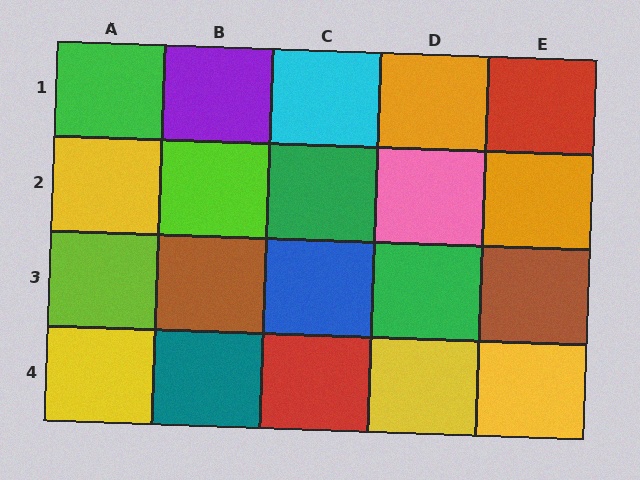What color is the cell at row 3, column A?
Lime.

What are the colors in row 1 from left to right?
Green, purple, cyan, orange, red.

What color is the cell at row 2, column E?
Orange.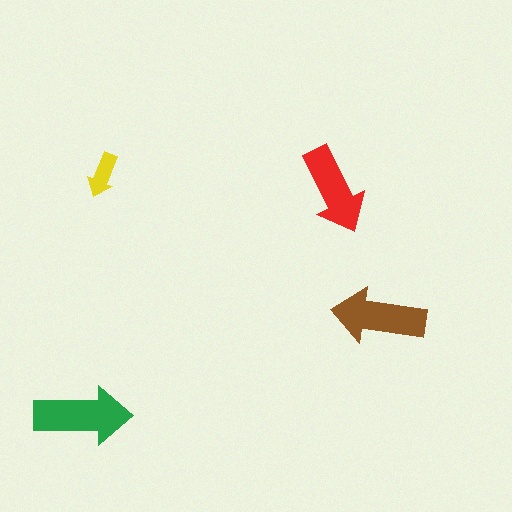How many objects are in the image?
There are 4 objects in the image.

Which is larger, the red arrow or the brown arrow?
The brown one.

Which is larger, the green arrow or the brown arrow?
The green one.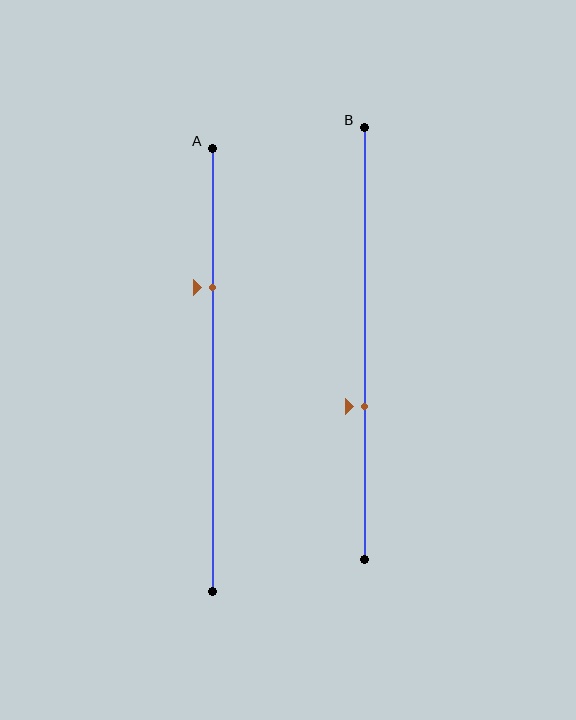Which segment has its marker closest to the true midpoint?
Segment B has its marker closest to the true midpoint.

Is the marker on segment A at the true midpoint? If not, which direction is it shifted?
No, the marker on segment A is shifted upward by about 19% of the segment length.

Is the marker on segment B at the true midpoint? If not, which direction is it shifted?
No, the marker on segment B is shifted downward by about 15% of the segment length.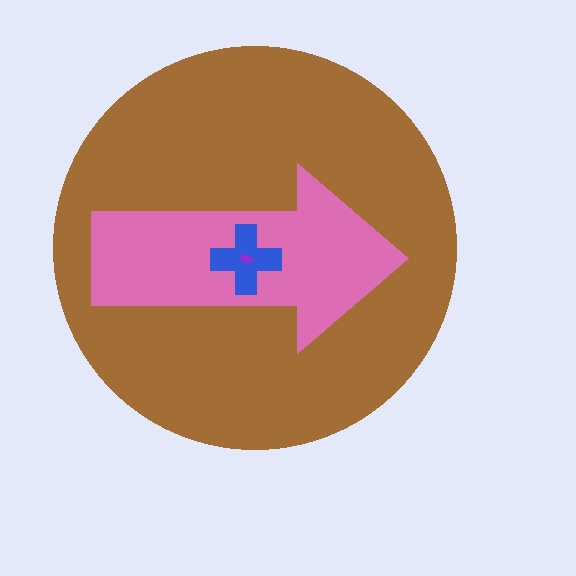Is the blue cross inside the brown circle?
Yes.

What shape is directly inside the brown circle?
The pink arrow.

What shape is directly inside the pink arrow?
The blue cross.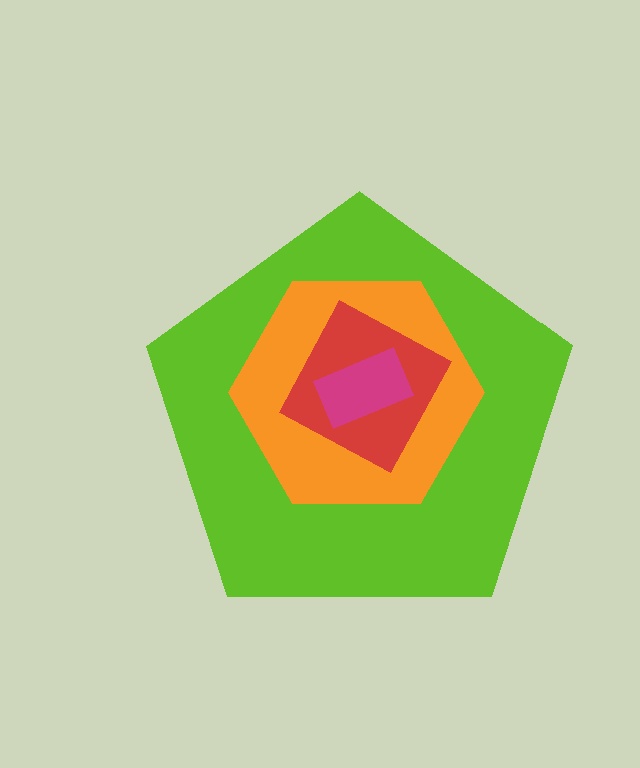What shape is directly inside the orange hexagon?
The red diamond.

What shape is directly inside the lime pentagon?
The orange hexagon.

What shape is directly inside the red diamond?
The magenta rectangle.